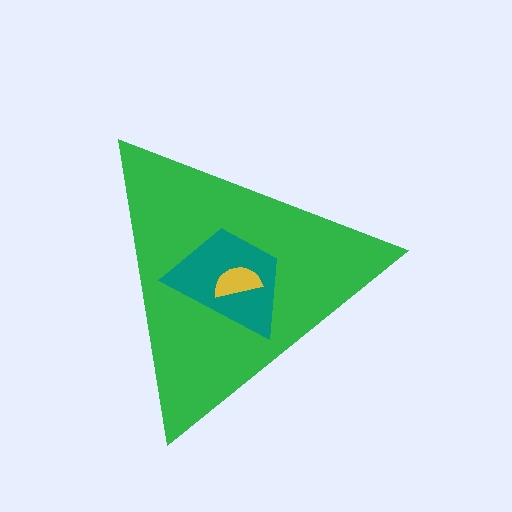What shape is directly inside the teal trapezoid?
The yellow semicircle.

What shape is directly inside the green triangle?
The teal trapezoid.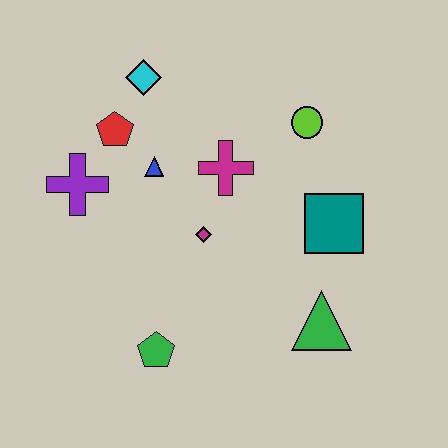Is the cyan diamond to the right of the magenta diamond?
No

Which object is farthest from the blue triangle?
The green triangle is farthest from the blue triangle.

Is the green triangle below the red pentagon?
Yes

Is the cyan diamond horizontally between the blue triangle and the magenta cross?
No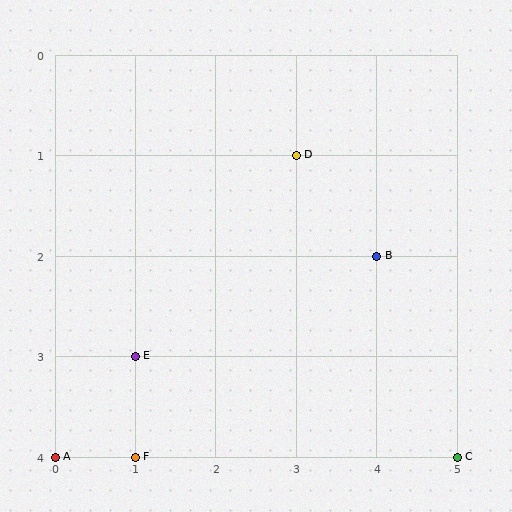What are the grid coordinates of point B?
Point B is at grid coordinates (4, 2).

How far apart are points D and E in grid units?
Points D and E are 2 columns and 2 rows apart (about 2.8 grid units diagonally).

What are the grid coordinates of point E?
Point E is at grid coordinates (1, 3).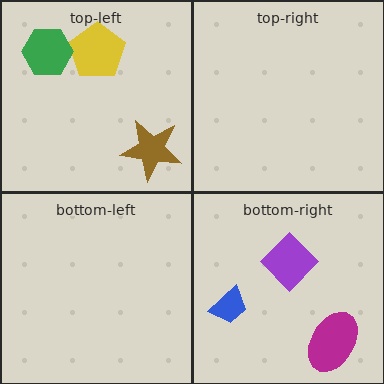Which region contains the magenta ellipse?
The bottom-right region.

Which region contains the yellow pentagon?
The top-left region.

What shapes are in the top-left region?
The yellow pentagon, the brown star, the green hexagon.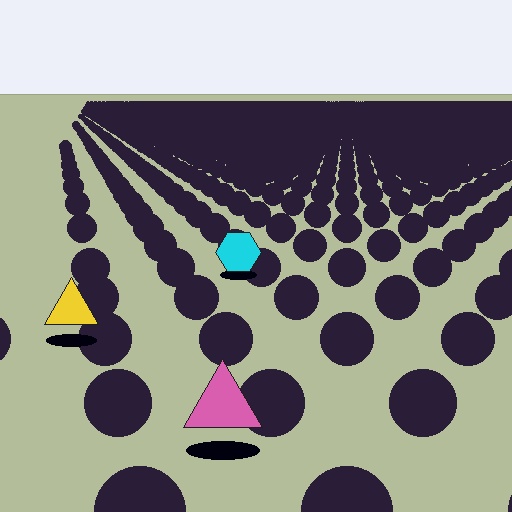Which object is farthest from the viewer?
The cyan hexagon is farthest from the viewer. It appears smaller and the ground texture around it is denser.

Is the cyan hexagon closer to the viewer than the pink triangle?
No. The pink triangle is closer — you can tell from the texture gradient: the ground texture is coarser near it.